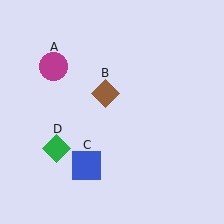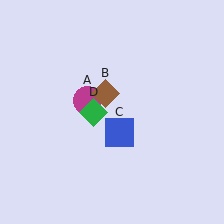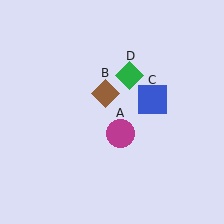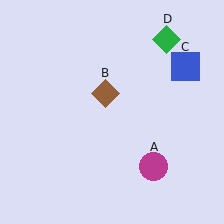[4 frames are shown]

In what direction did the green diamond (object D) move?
The green diamond (object D) moved up and to the right.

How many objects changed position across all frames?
3 objects changed position: magenta circle (object A), blue square (object C), green diamond (object D).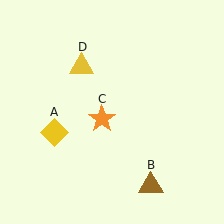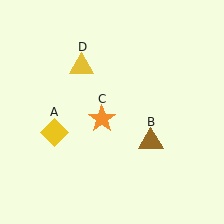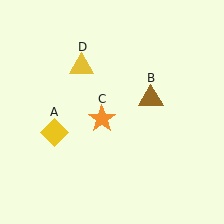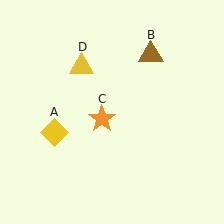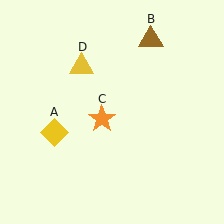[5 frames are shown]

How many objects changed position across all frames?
1 object changed position: brown triangle (object B).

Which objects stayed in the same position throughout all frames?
Yellow diamond (object A) and orange star (object C) and yellow triangle (object D) remained stationary.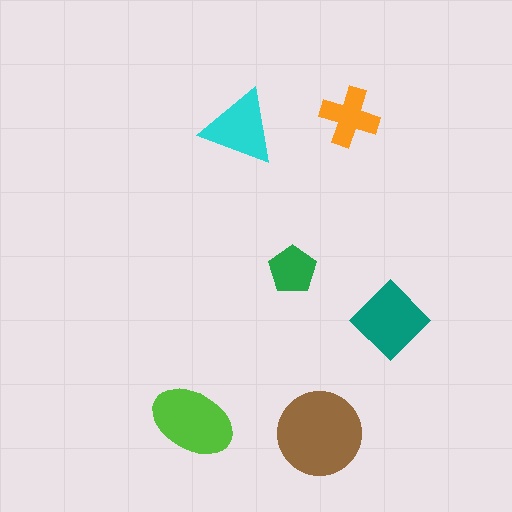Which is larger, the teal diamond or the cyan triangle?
The teal diamond.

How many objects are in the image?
There are 6 objects in the image.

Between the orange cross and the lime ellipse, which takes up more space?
The lime ellipse.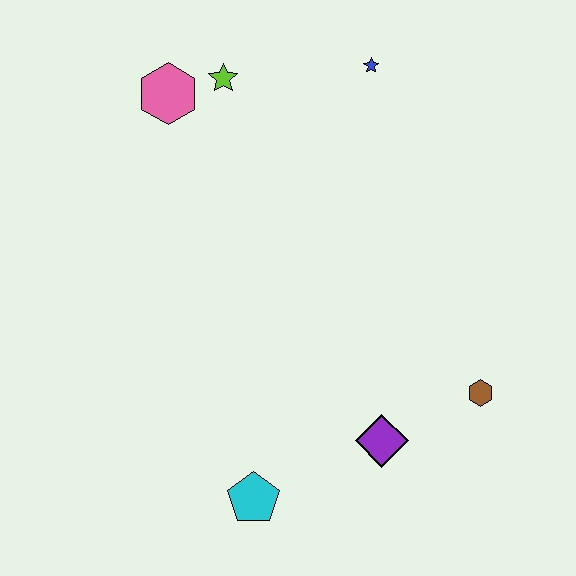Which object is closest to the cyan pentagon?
The purple diamond is closest to the cyan pentagon.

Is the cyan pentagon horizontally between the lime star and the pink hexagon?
No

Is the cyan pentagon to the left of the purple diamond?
Yes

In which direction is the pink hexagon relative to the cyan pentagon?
The pink hexagon is above the cyan pentagon.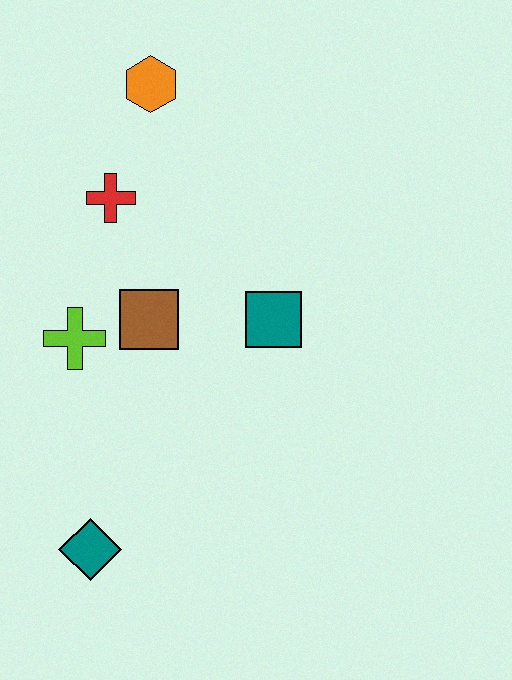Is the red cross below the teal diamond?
No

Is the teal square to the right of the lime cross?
Yes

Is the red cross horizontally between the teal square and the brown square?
No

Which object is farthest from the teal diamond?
The orange hexagon is farthest from the teal diamond.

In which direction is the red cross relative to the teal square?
The red cross is to the left of the teal square.